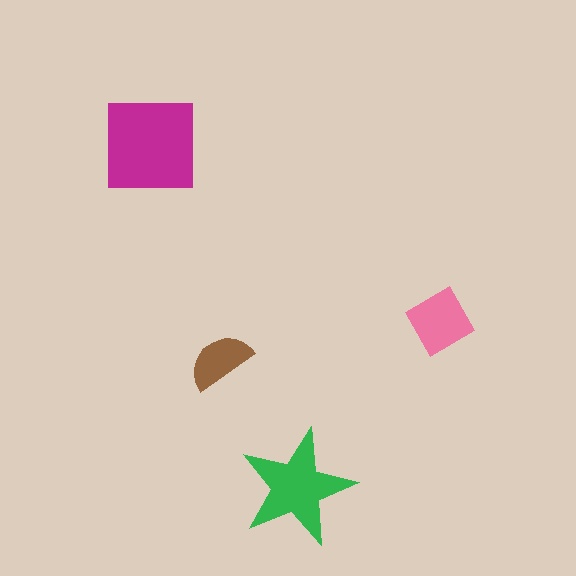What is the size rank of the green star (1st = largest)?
2nd.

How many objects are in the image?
There are 4 objects in the image.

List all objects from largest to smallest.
The magenta square, the green star, the pink diamond, the brown semicircle.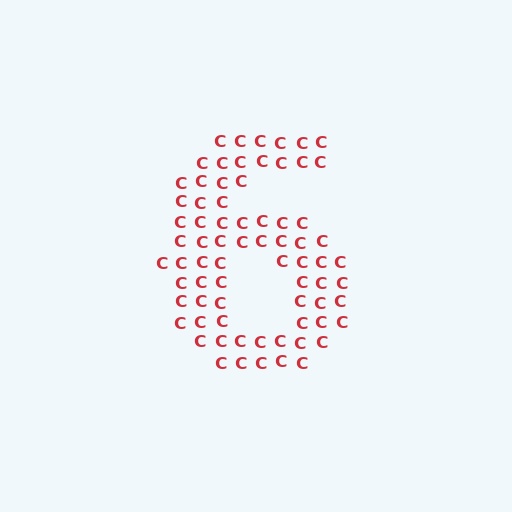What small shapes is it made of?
It is made of small letter C's.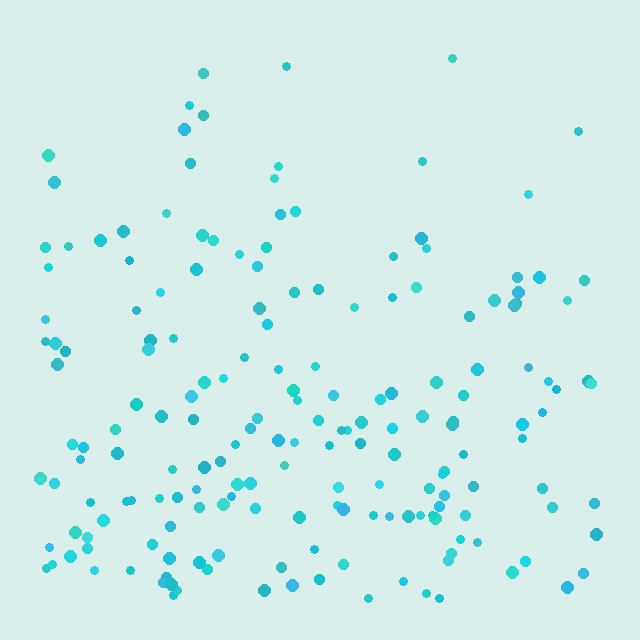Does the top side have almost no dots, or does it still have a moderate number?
Still a moderate number, just noticeably fewer than the bottom.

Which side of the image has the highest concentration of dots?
The bottom.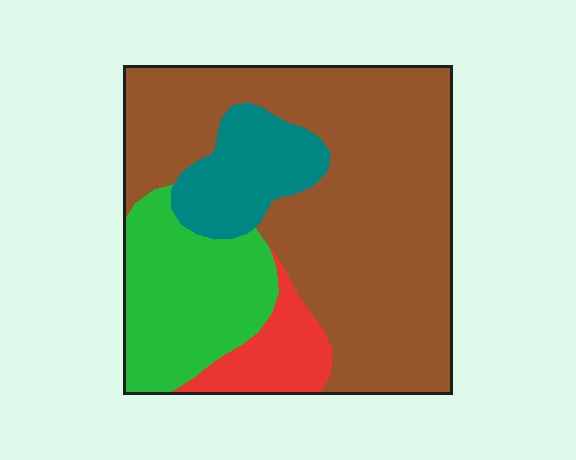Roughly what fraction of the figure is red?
Red covers around 10% of the figure.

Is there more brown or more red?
Brown.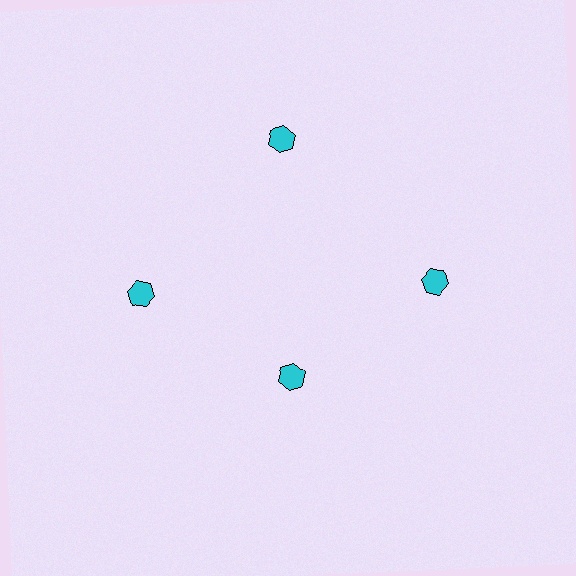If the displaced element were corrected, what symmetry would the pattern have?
It would have 4-fold rotational symmetry — the pattern would map onto itself every 90 degrees.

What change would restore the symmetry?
The symmetry would be restored by moving it outward, back onto the ring so that all 4 hexagons sit at equal angles and equal distance from the center.